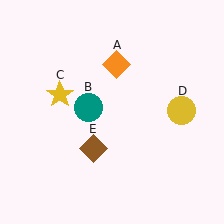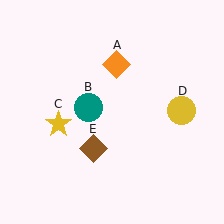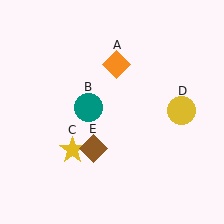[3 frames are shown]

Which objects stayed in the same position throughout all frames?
Orange diamond (object A) and teal circle (object B) and yellow circle (object D) and brown diamond (object E) remained stationary.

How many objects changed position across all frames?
1 object changed position: yellow star (object C).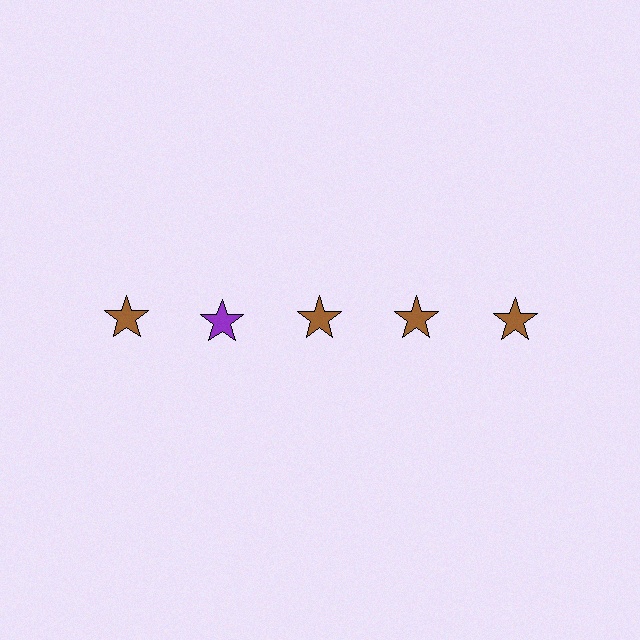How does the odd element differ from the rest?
It has a different color: purple instead of brown.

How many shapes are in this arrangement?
There are 5 shapes arranged in a grid pattern.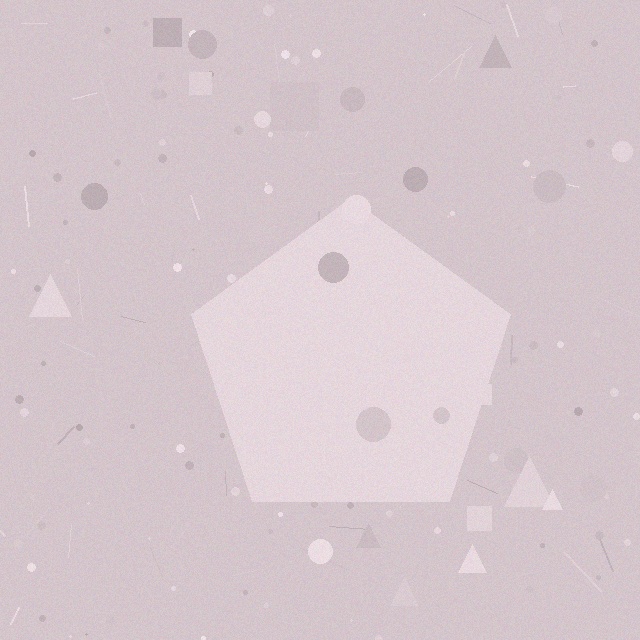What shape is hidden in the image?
A pentagon is hidden in the image.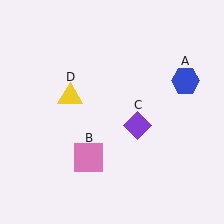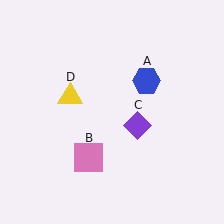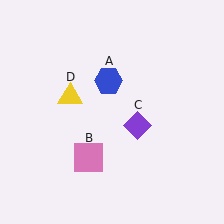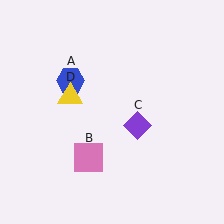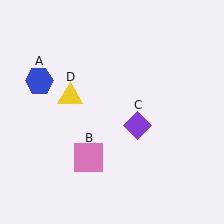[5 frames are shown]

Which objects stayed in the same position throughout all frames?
Pink square (object B) and purple diamond (object C) and yellow triangle (object D) remained stationary.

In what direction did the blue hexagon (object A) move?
The blue hexagon (object A) moved left.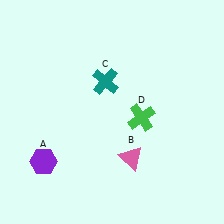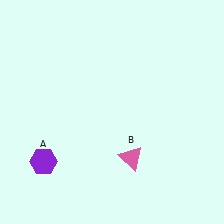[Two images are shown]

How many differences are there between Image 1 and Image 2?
There are 2 differences between the two images.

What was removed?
The teal cross (C), the green cross (D) were removed in Image 2.